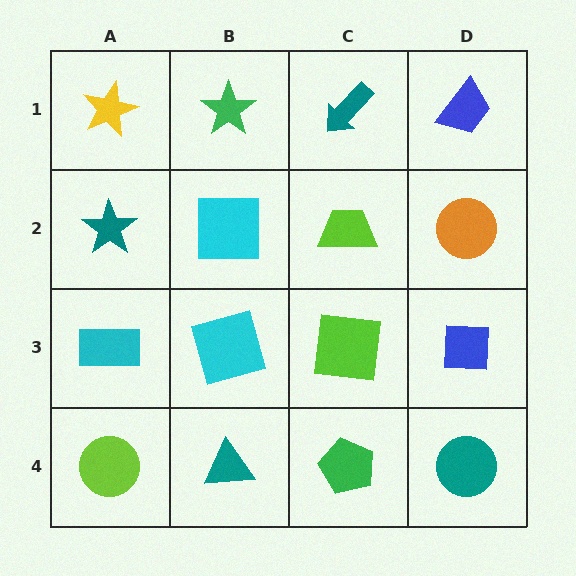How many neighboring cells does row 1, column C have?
3.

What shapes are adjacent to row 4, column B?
A cyan square (row 3, column B), a lime circle (row 4, column A), a green pentagon (row 4, column C).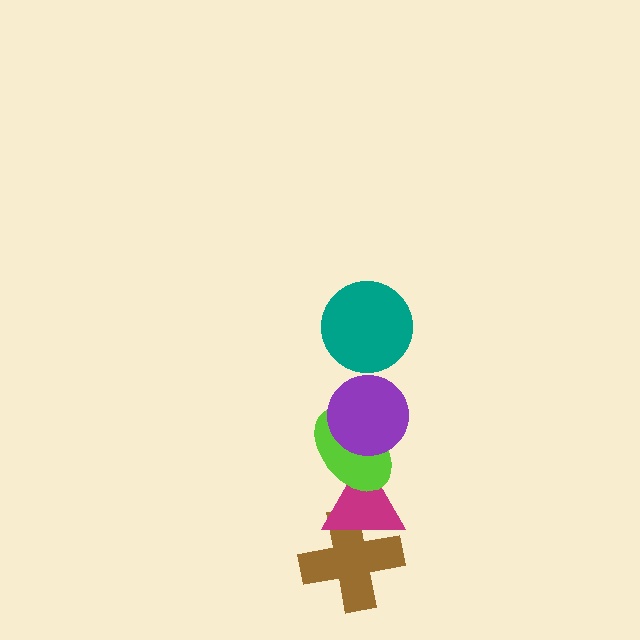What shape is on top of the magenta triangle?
The lime ellipse is on top of the magenta triangle.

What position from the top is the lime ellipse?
The lime ellipse is 3rd from the top.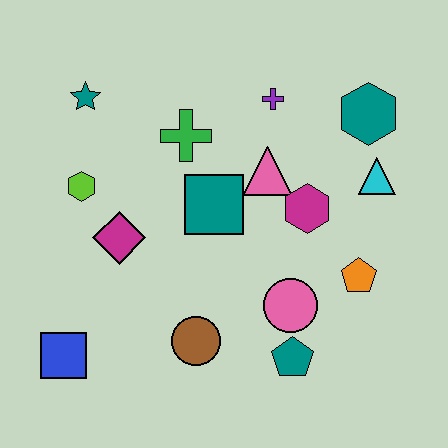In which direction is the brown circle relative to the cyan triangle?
The brown circle is to the left of the cyan triangle.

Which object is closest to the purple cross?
The pink triangle is closest to the purple cross.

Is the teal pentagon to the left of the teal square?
No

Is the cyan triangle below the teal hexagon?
Yes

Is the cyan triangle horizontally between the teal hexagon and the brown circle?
No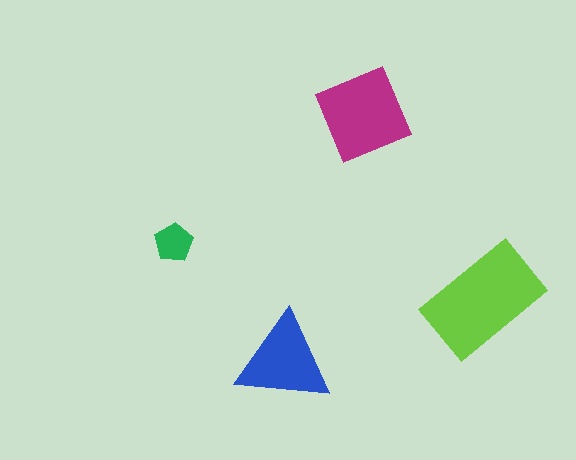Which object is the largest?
The lime rectangle.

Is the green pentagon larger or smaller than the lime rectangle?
Smaller.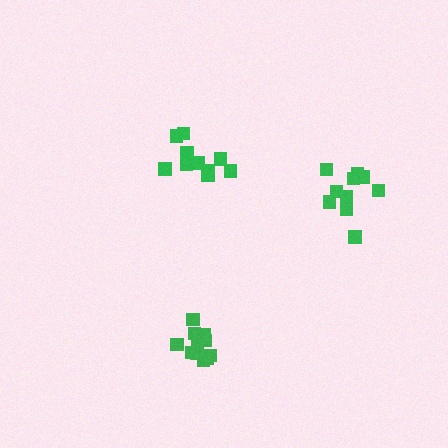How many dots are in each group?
Group 1: 10 dots, Group 2: 11 dots, Group 3: 11 dots (32 total).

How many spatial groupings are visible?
There are 3 spatial groupings.